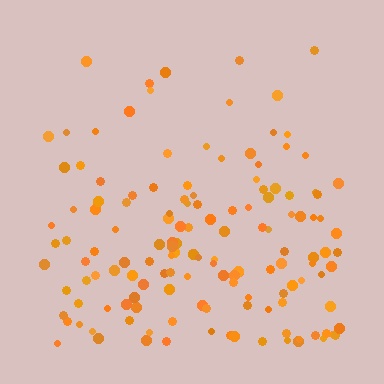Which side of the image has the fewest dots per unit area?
The top.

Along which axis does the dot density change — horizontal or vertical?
Vertical.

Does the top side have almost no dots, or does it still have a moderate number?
Still a moderate number, just noticeably fewer than the bottom.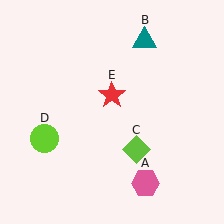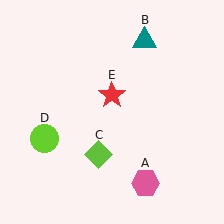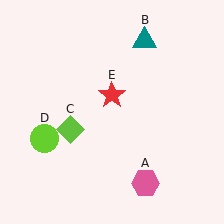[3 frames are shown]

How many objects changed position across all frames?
1 object changed position: lime diamond (object C).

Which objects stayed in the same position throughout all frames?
Pink hexagon (object A) and teal triangle (object B) and lime circle (object D) and red star (object E) remained stationary.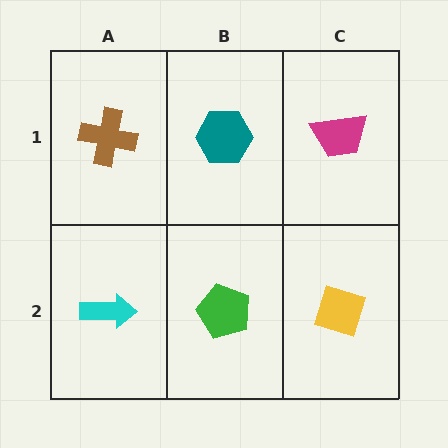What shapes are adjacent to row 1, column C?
A yellow diamond (row 2, column C), a teal hexagon (row 1, column B).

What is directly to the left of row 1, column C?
A teal hexagon.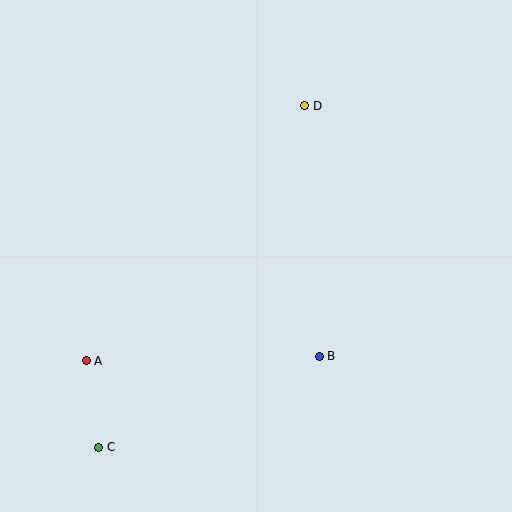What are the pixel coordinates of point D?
Point D is at (305, 106).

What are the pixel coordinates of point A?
Point A is at (86, 361).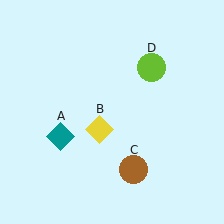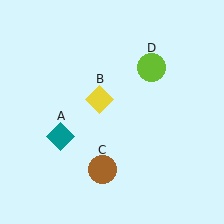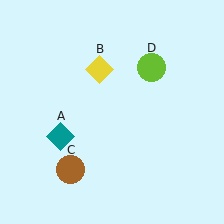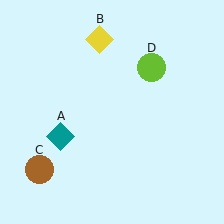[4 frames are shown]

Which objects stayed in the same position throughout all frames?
Teal diamond (object A) and lime circle (object D) remained stationary.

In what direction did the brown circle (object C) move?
The brown circle (object C) moved left.